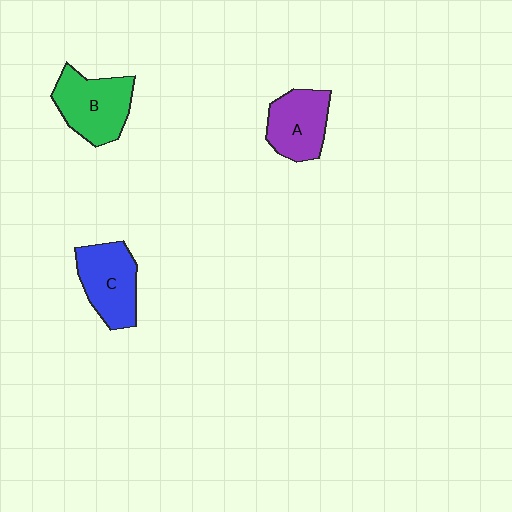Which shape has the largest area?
Shape B (green).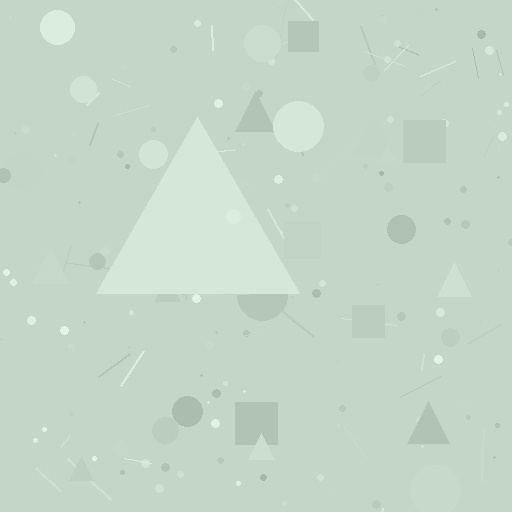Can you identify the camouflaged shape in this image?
The camouflaged shape is a triangle.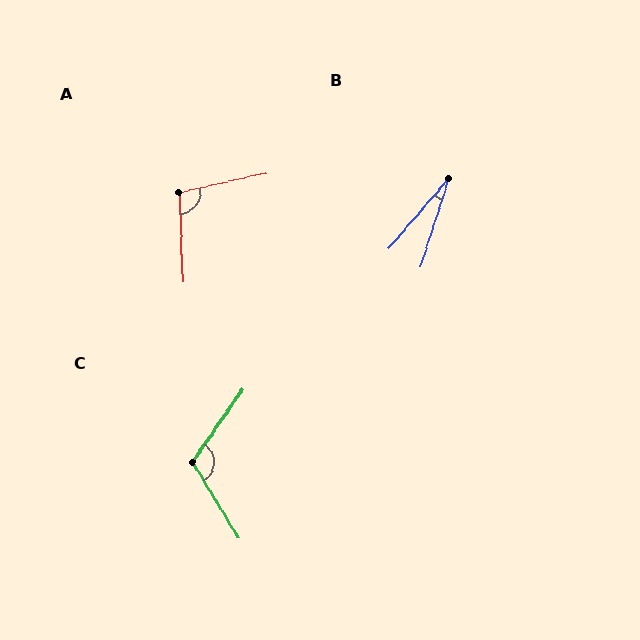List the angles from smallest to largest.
B (22°), A (101°), C (113°).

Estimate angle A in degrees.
Approximately 101 degrees.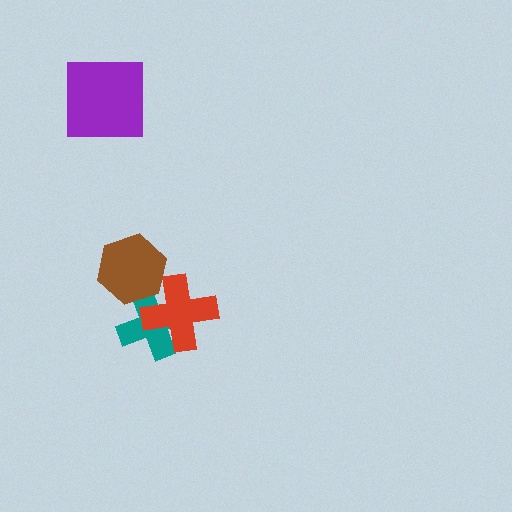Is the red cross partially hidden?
Yes, it is partially covered by another shape.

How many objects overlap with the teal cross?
2 objects overlap with the teal cross.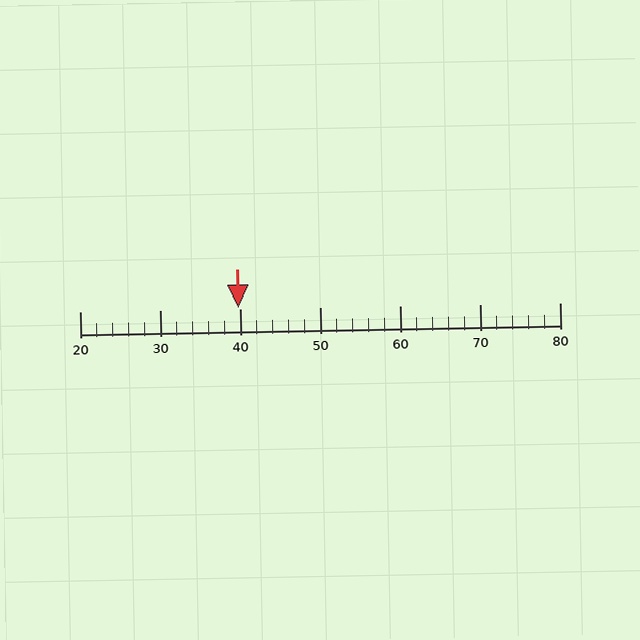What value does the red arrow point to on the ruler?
The red arrow points to approximately 40.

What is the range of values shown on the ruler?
The ruler shows values from 20 to 80.